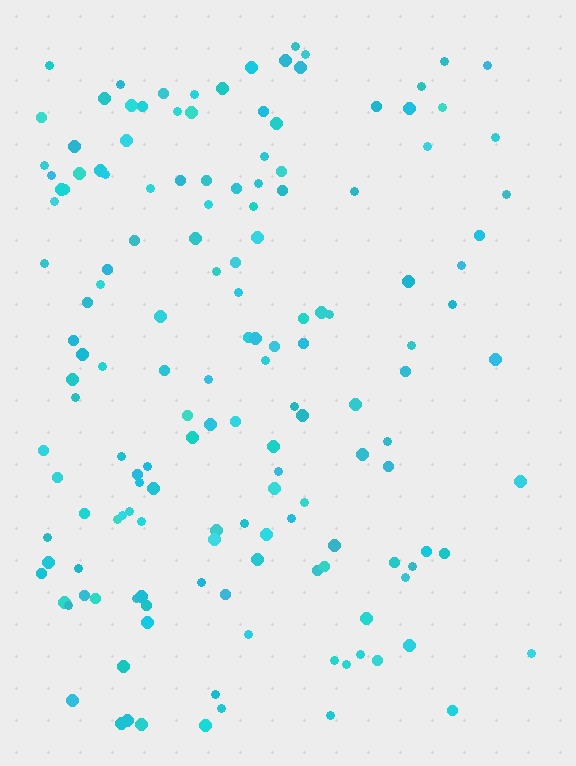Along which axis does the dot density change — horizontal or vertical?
Horizontal.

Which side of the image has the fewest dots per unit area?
The right.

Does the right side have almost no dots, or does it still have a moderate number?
Still a moderate number, just noticeably fewer than the left.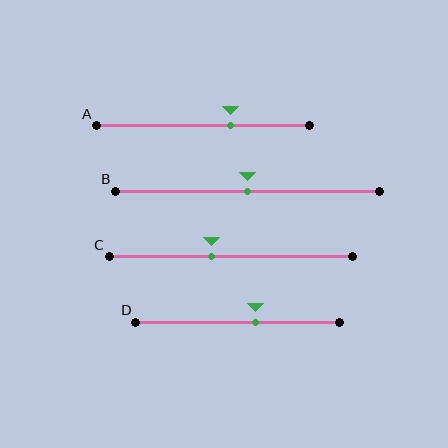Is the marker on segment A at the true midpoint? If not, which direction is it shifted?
No, the marker on segment A is shifted to the right by about 13% of the segment length.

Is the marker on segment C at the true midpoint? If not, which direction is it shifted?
No, the marker on segment C is shifted to the left by about 8% of the segment length.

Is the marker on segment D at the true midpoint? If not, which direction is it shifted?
No, the marker on segment D is shifted to the right by about 9% of the segment length.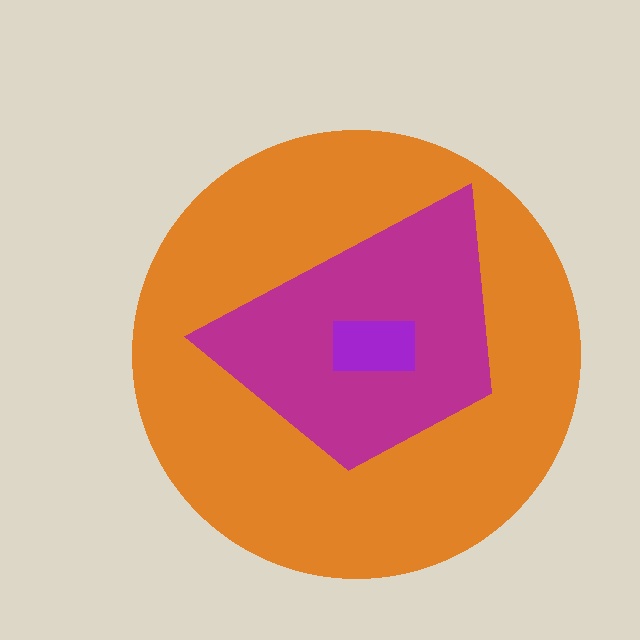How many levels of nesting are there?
3.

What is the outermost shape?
The orange circle.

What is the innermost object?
The purple rectangle.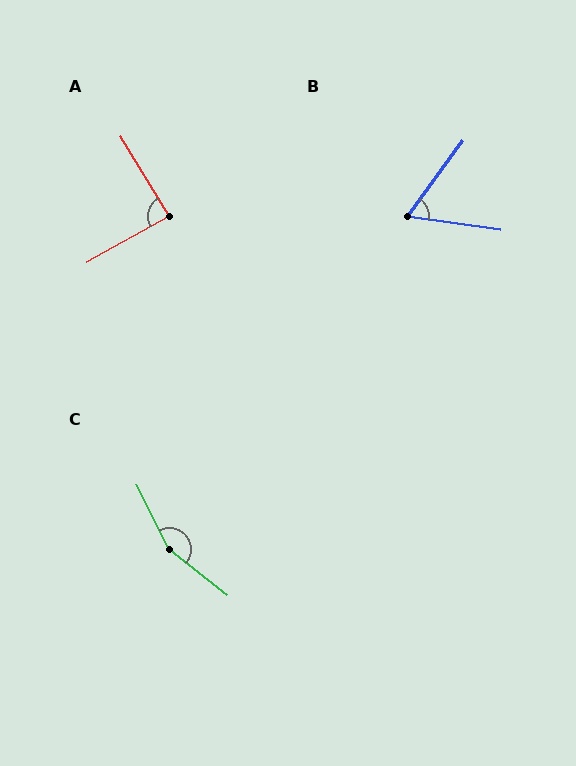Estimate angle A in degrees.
Approximately 88 degrees.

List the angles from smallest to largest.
B (62°), A (88°), C (154°).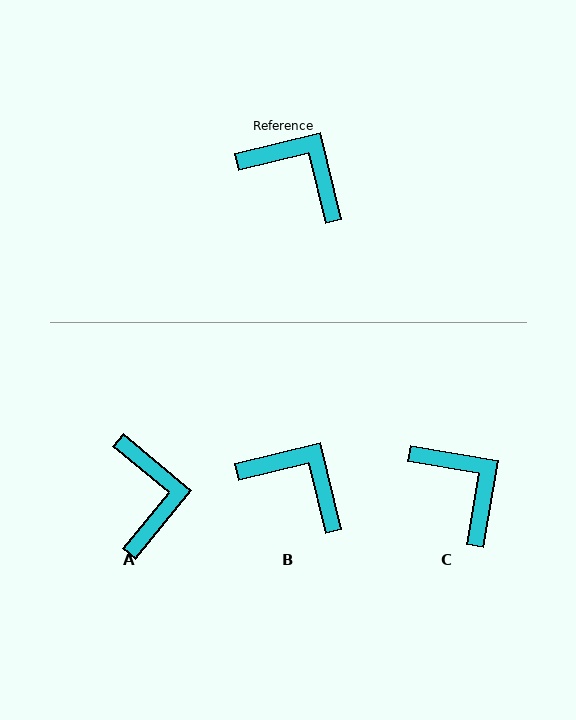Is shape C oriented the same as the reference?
No, it is off by about 23 degrees.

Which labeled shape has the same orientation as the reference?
B.